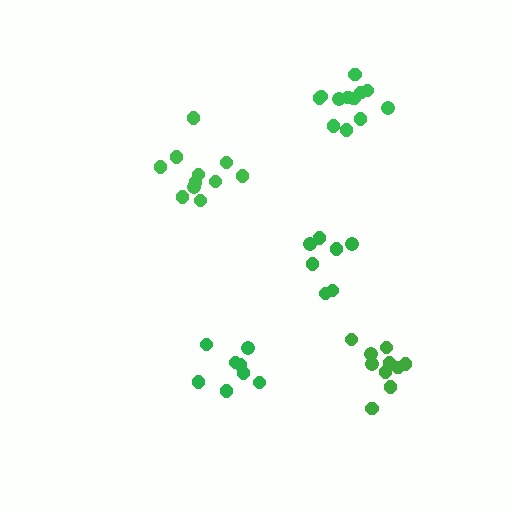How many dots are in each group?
Group 1: 7 dots, Group 2: 12 dots, Group 3: 8 dots, Group 4: 11 dots, Group 5: 10 dots (48 total).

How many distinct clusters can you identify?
There are 5 distinct clusters.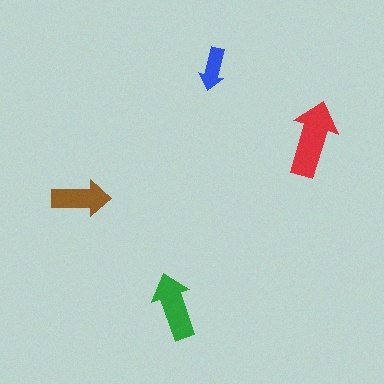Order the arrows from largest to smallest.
the red one, the green one, the brown one, the blue one.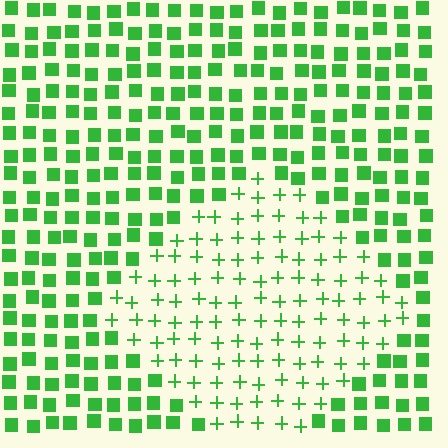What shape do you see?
I see a diamond.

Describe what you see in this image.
The image is filled with small green elements arranged in a uniform grid. A diamond-shaped region contains plus signs, while the surrounding area contains squares. The boundary is defined purely by the change in element shape.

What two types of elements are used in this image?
The image uses plus signs inside the diamond region and squares outside it.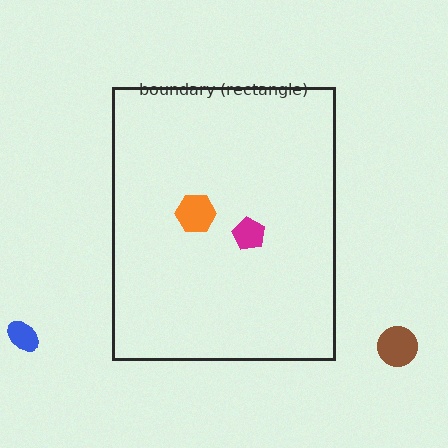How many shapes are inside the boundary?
2 inside, 2 outside.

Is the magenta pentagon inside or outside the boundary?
Inside.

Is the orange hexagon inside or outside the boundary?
Inside.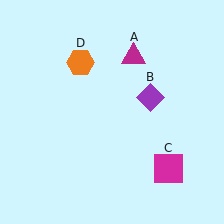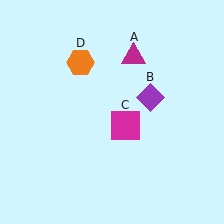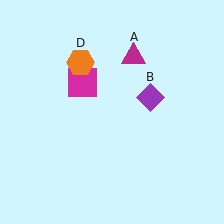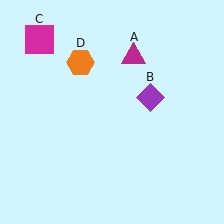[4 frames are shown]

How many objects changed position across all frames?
1 object changed position: magenta square (object C).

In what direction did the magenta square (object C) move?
The magenta square (object C) moved up and to the left.